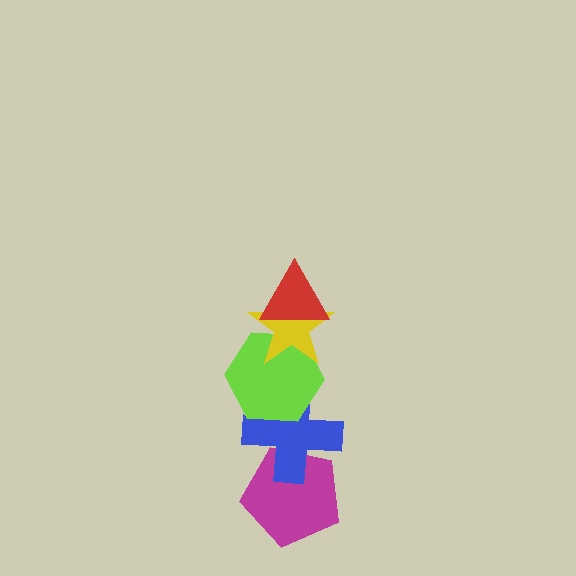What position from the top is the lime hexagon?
The lime hexagon is 3rd from the top.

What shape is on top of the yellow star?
The red triangle is on top of the yellow star.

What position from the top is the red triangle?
The red triangle is 1st from the top.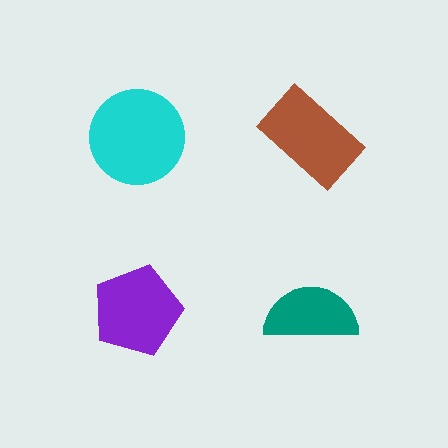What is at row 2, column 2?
A teal semicircle.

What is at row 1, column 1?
A cyan circle.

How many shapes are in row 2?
2 shapes.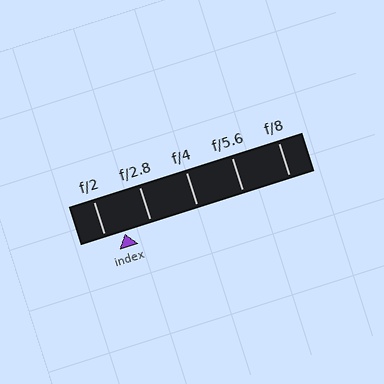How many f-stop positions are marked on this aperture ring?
There are 5 f-stop positions marked.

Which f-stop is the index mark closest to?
The index mark is closest to f/2.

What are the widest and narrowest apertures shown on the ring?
The widest aperture shown is f/2 and the narrowest is f/8.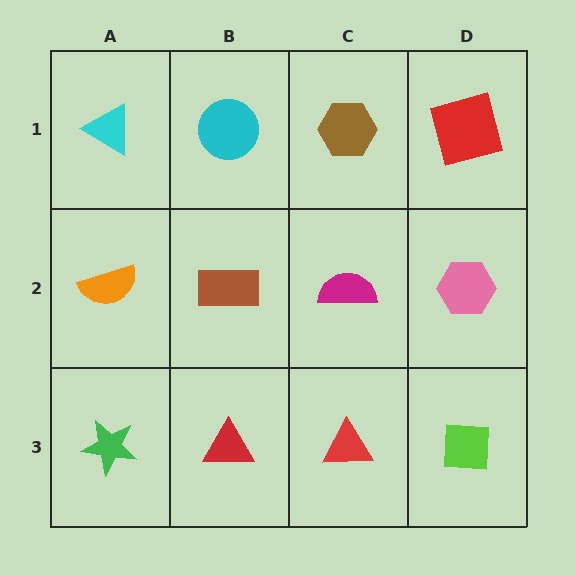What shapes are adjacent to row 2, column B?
A cyan circle (row 1, column B), a red triangle (row 3, column B), an orange semicircle (row 2, column A), a magenta semicircle (row 2, column C).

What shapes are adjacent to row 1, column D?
A pink hexagon (row 2, column D), a brown hexagon (row 1, column C).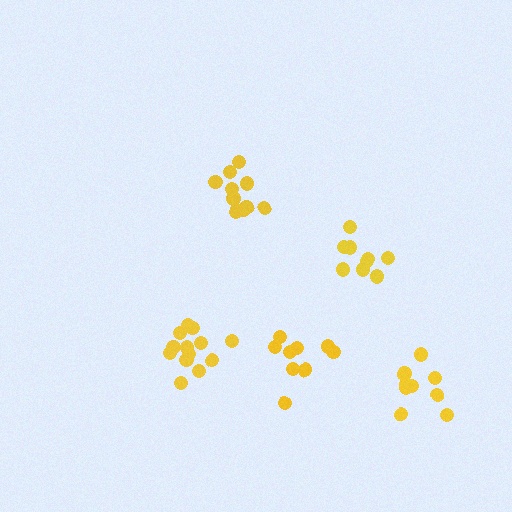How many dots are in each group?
Group 1: 10 dots, Group 2: 9 dots, Group 3: 9 dots, Group 4: 13 dots, Group 5: 9 dots (50 total).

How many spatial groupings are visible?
There are 5 spatial groupings.